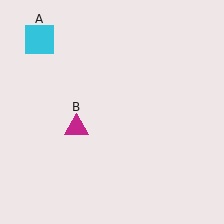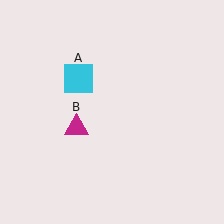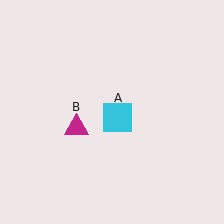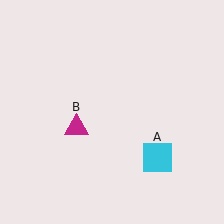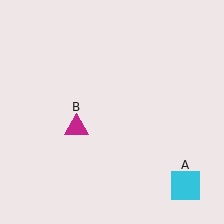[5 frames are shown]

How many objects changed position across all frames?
1 object changed position: cyan square (object A).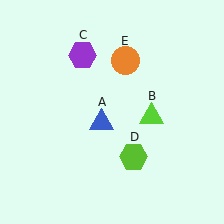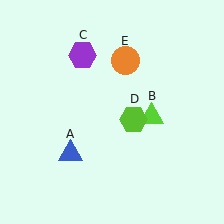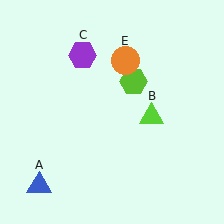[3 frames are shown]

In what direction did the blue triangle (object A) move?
The blue triangle (object A) moved down and to the left.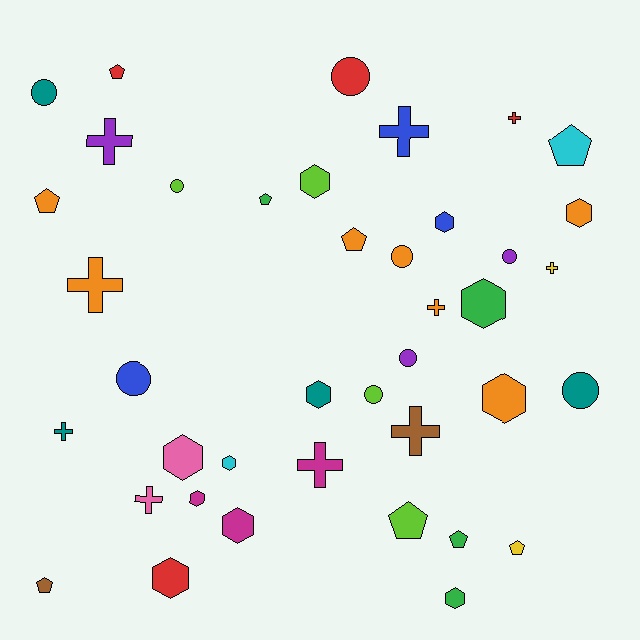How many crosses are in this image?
There are 10 crosses.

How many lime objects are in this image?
There are 4 lime objects.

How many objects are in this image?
There are 40 objects.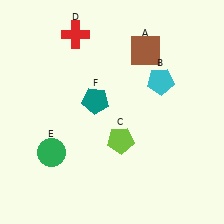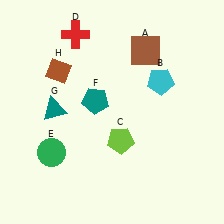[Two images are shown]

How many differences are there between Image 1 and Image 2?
There are 2 differences between the two images.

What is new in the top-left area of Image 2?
A teal triangle (G) was added in the top-left area of Image 2.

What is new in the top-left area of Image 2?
A brown diamond (H) was added in the top-left area of Image 2.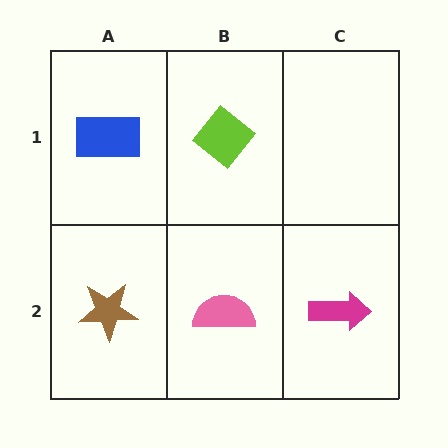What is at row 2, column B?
A pink semicircle.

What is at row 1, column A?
A blue rectangle.